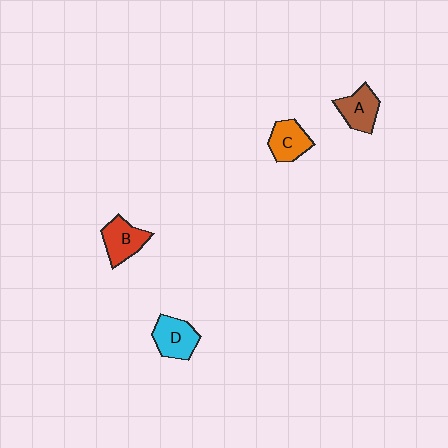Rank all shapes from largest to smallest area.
From largest to smallest: D (cyan), B (red), A (brown), C (orange).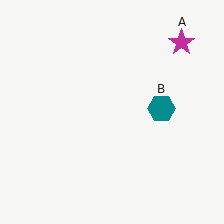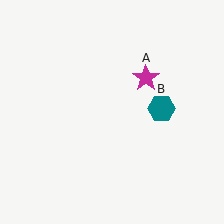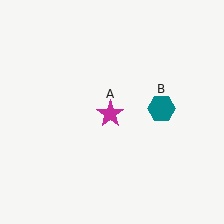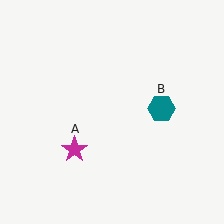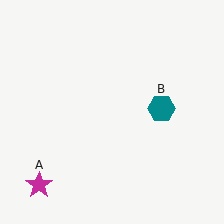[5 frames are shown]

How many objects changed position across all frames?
1 object changed position: magenta star (object A).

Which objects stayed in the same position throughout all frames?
Teal hexagon (object B) remained stationary.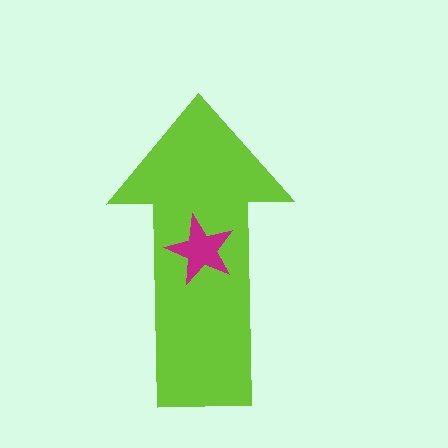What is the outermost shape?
The lime arrow.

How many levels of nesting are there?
2.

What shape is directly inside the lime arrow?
The magenta star.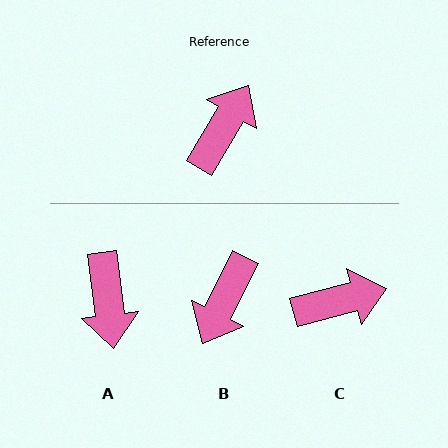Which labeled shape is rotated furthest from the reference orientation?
B, about 176 degrees away.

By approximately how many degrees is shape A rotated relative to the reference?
Approximately 142 degrees clockwise.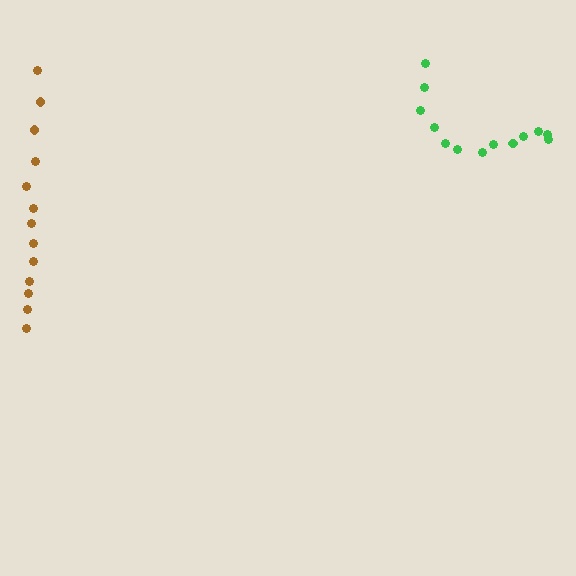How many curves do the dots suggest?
There are 2 distinct paths.